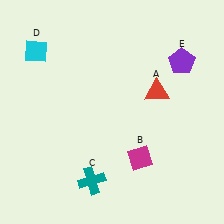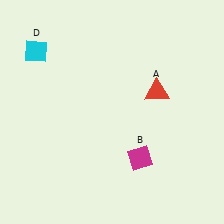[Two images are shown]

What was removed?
The purple pentagon (E), the teal cross (C) were removed in Image 2.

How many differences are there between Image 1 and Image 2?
There are 2 differences between the two images.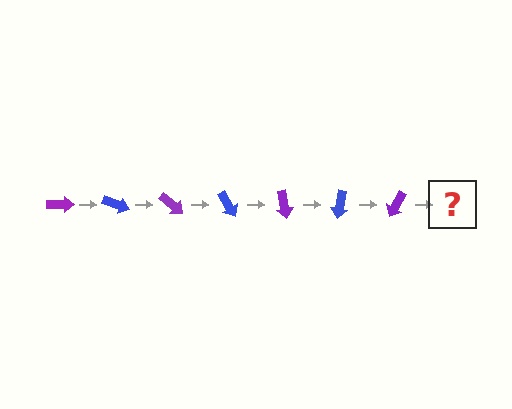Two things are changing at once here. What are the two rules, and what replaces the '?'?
The two rules are that it rotates 20 degrees each step and the color cycles through purple and blue. The '?' should be a blue arrow, rotated 140 degrees from the start.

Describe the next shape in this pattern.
It should be a blue arrow, rotated 140 degrees from the start.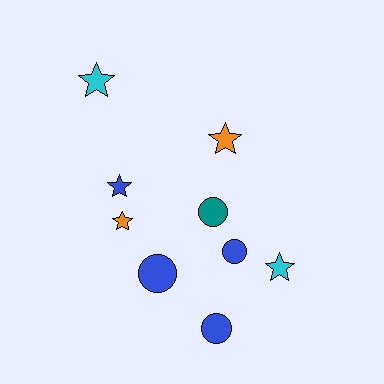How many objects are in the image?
There are 9 objects.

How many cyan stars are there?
There are 2 cyan stars.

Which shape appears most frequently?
Star, with 5 objects.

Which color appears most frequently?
Blue, with 4 objects.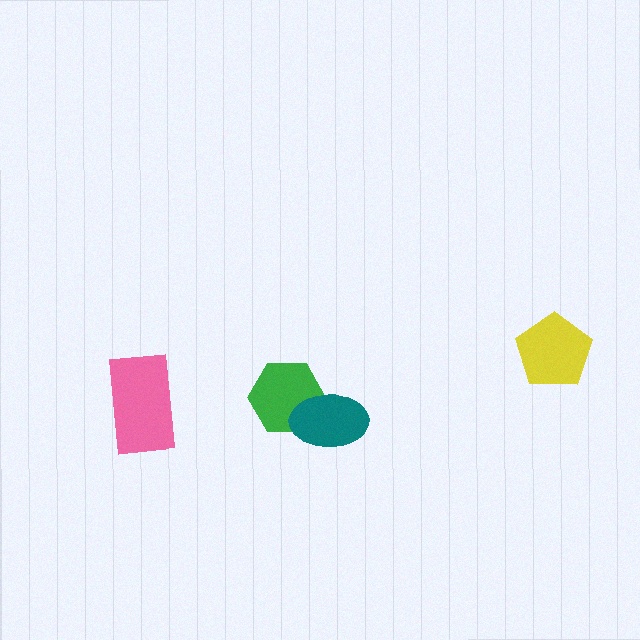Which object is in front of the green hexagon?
The teal ellipse is in front of the green hexagon.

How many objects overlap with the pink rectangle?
0 objects overlap with the pink rectangle.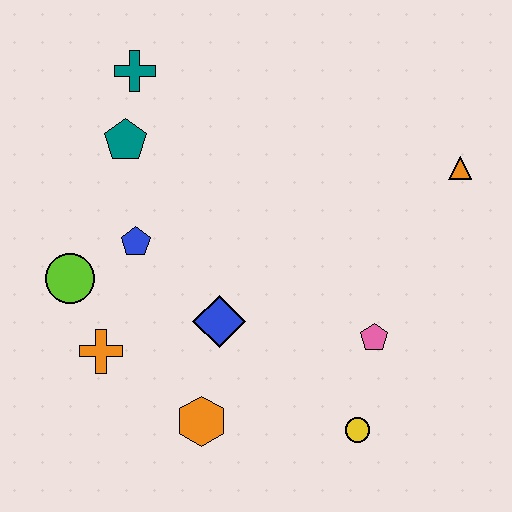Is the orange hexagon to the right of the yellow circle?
No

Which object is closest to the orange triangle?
The pink pentagon is closest to the orange triangle.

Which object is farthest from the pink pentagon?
The teal cross is farthest from the pink pentagon.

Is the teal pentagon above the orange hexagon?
Yes